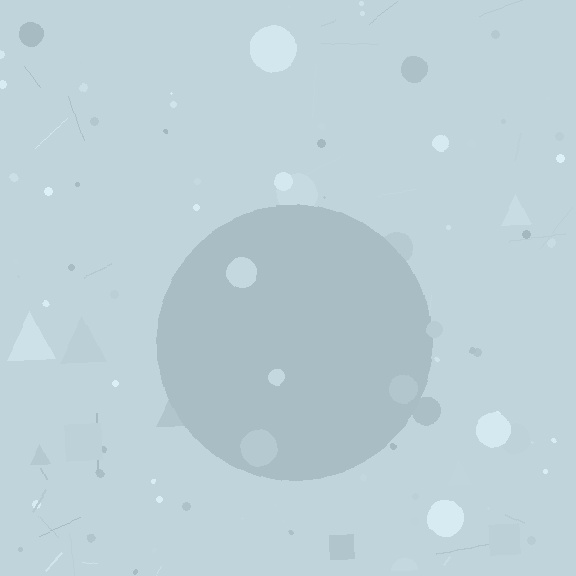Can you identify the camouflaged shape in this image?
The camouflaged shape is a circle.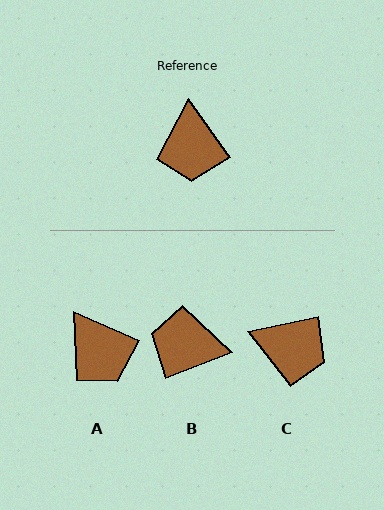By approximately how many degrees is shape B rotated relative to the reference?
Approximately 105 degrees clockwise.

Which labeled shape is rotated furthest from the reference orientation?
B, about 105 degrees away.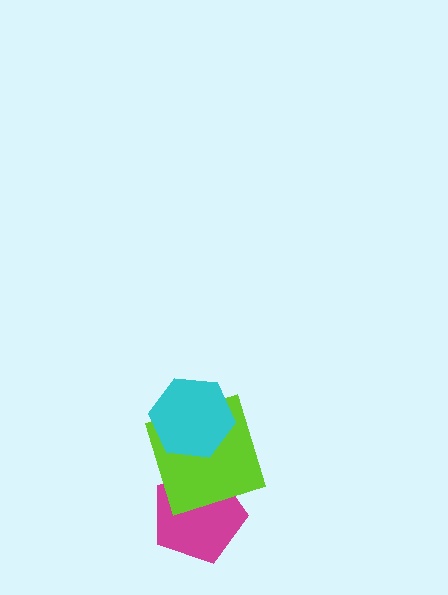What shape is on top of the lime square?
The cyan hexagon is on top of the lime square.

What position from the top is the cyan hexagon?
The cyan hexagon is 1st from the top.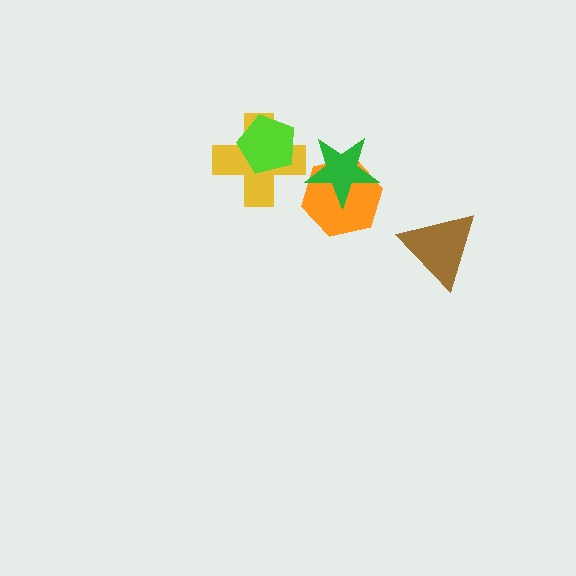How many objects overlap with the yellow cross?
1 object overlaps with the yellow cross.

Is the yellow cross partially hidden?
Yes, it is partially covered by another shape.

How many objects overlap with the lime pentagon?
1 object overlaps with the lime pentagon.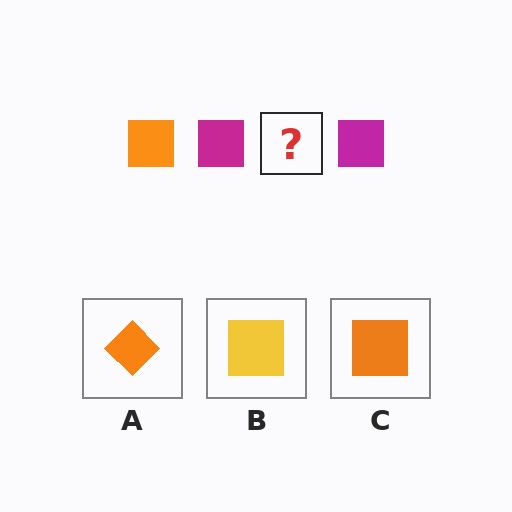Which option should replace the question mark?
Option C.